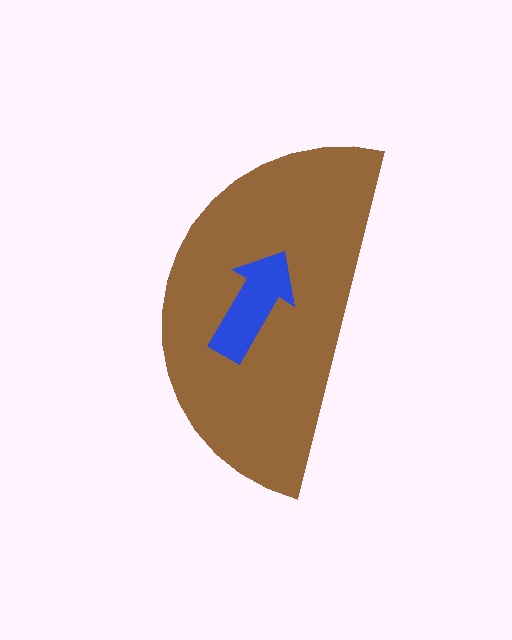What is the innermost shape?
The blue arrow.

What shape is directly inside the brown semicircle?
The blue arrow.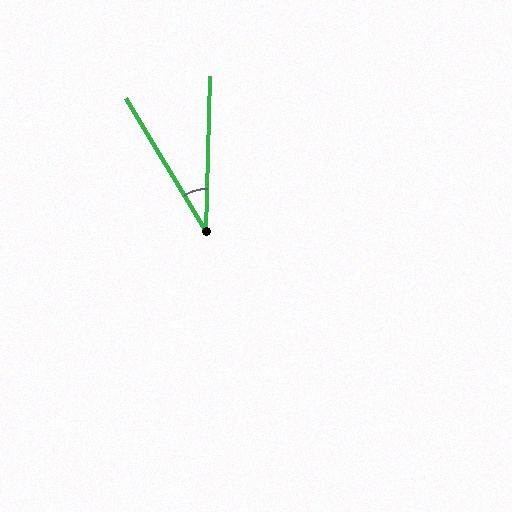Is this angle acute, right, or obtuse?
It is acute.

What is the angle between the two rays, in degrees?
Approximately 33 degrees.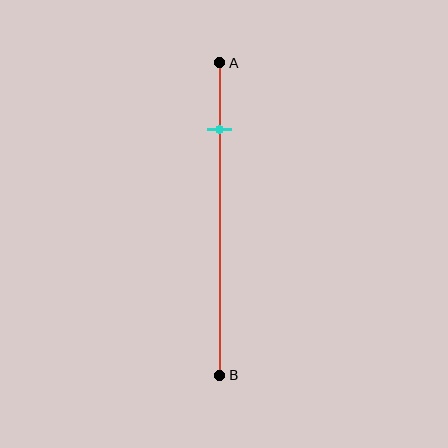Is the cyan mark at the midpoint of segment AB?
No, the mark is at about 20% from A, not at the 50% midpoint.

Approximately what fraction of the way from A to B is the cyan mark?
The cyan mark is approximately 20% of the way from A to B.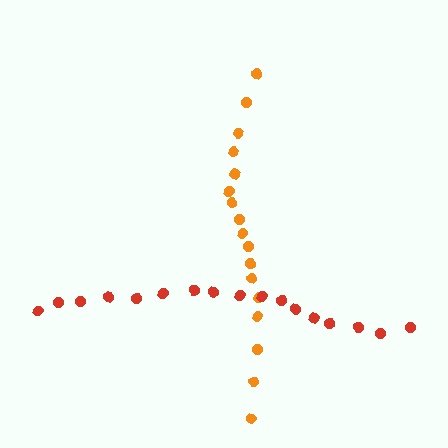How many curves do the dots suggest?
There are 2 distinct paths.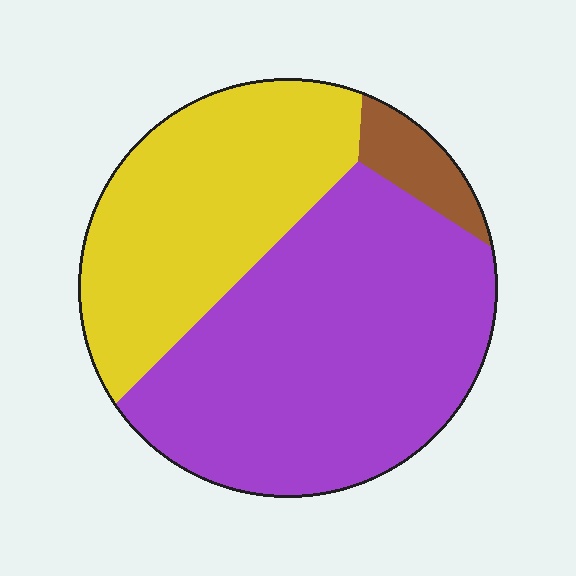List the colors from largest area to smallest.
From largest to smallest: purple, yellow, brown.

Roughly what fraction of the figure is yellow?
Yellow covers roughly 35% of the figure.